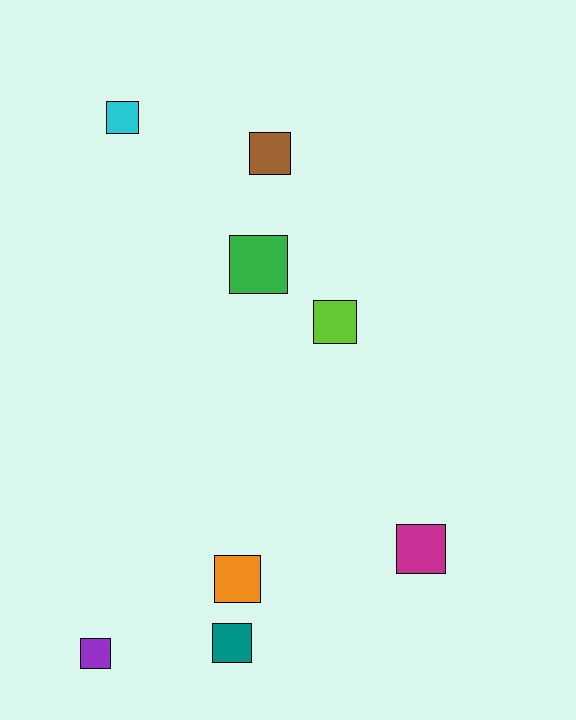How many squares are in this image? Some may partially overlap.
There are 8 squares.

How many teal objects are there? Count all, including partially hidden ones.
There is 1 teal object.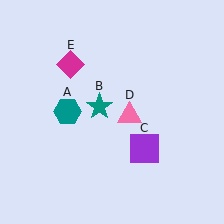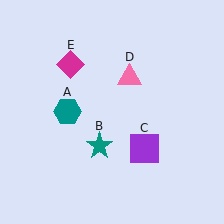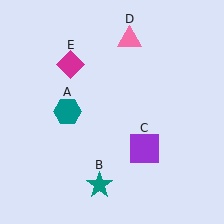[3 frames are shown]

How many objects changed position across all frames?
2 objects changed position: teal star (object B), pink triangle (object D).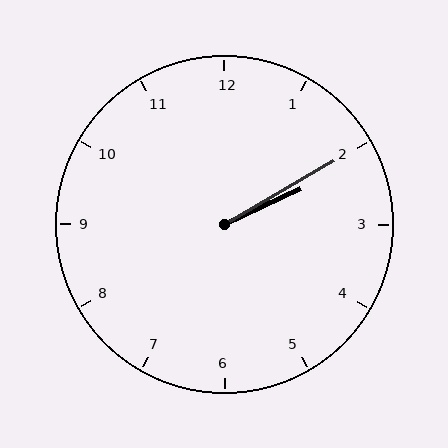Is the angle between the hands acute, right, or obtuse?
It is acute.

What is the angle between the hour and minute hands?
Approximately 5 degrees.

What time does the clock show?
2:10.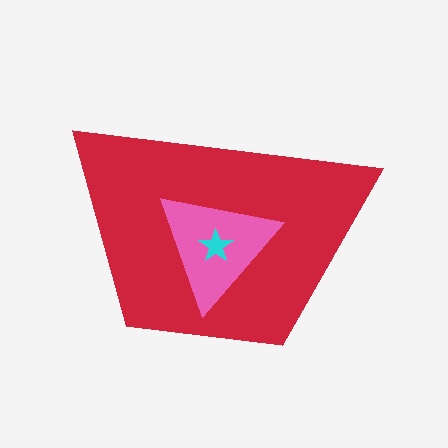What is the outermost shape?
The red trapezoid.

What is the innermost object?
The cyan star.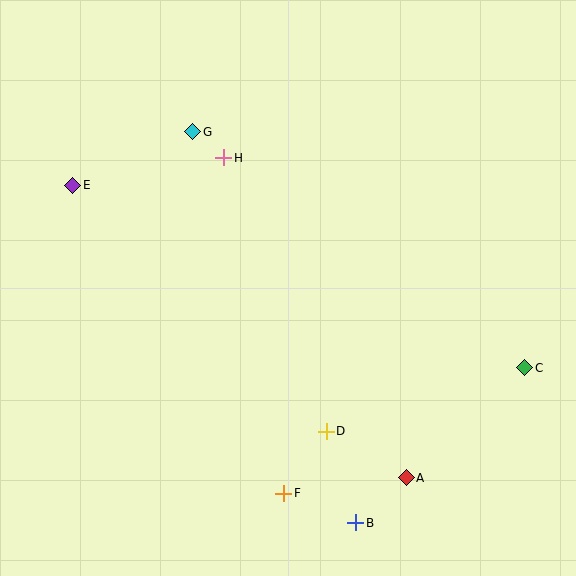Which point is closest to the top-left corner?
Point E is closest to the top-left corner.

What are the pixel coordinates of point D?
Point D is at (326, 431).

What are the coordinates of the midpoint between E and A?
The midpoint between E and A is at (240, 332).